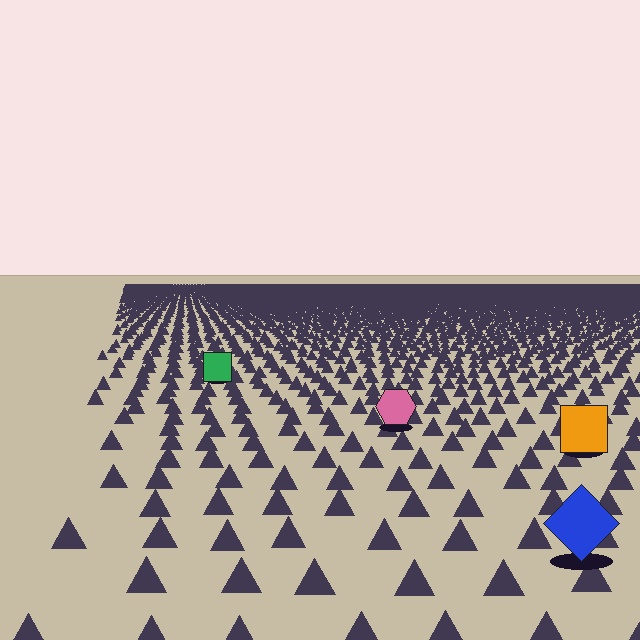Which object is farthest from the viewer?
The green square is farthest from the viewer. It appears smaller and the ground texture around it is denser.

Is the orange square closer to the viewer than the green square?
Yes. The orange square is closer — you can tell from the texture gradient: the ground texture is coarser near it.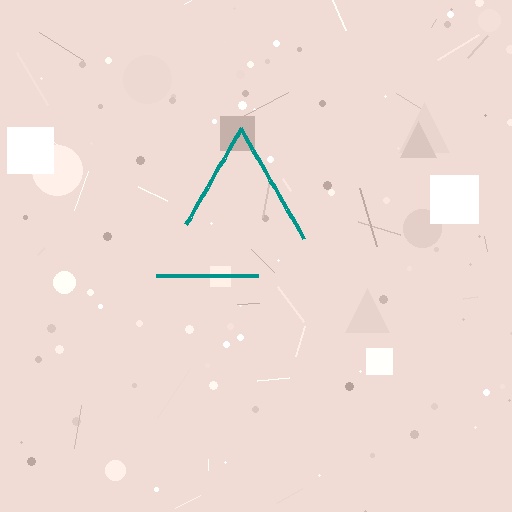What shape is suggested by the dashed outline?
The dashed outline suggests a triangle.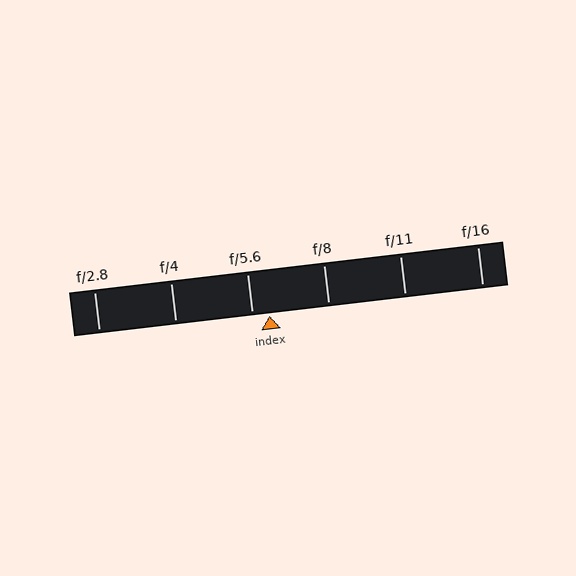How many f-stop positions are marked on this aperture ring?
There are 6 f-stop positions marked.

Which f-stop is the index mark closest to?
The index mark is closest to f/5.6.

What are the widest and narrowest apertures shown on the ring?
The widest aperture shown is f/2.8 and the narrowest is f/16.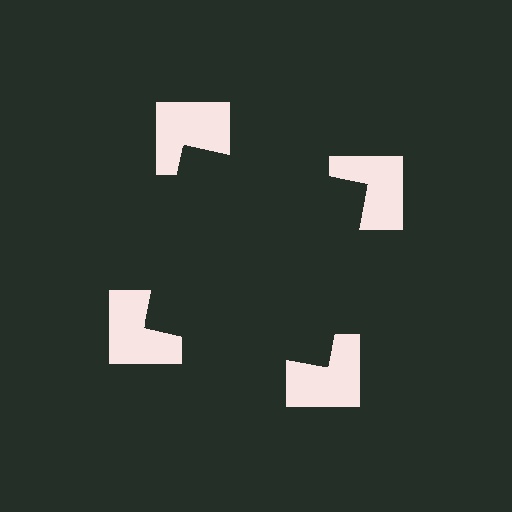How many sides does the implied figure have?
4 sides.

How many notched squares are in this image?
There are 4 — one at each vertex of the illusory square.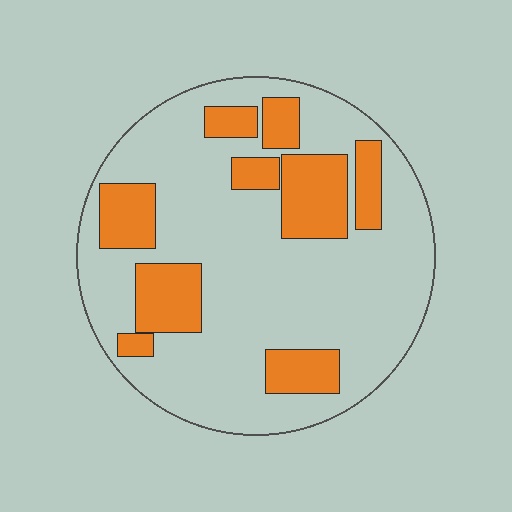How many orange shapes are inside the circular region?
9.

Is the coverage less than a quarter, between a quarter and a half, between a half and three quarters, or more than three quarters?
Between a quarter and a half.